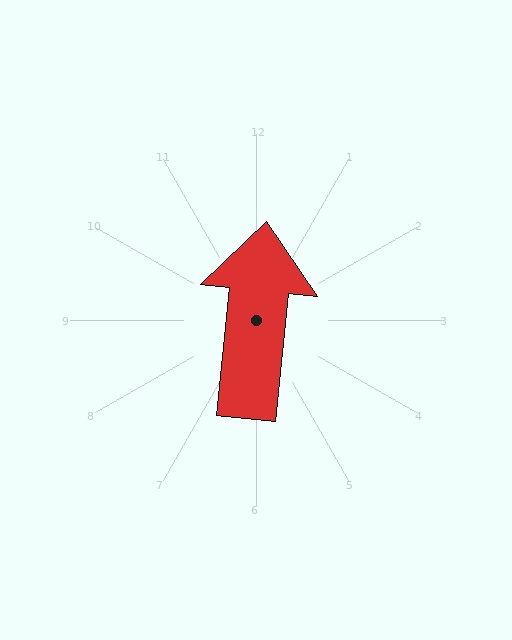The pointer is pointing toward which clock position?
Roughly 12 o'clock.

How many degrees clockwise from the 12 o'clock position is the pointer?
Approximately 6 degrees.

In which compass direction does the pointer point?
North.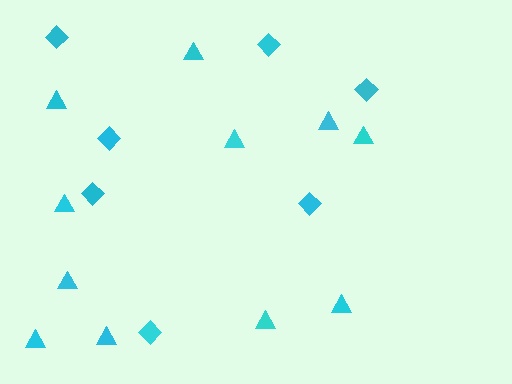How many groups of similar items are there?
There are 2 groups: one group of diamonds (7) and one group of triangles (11).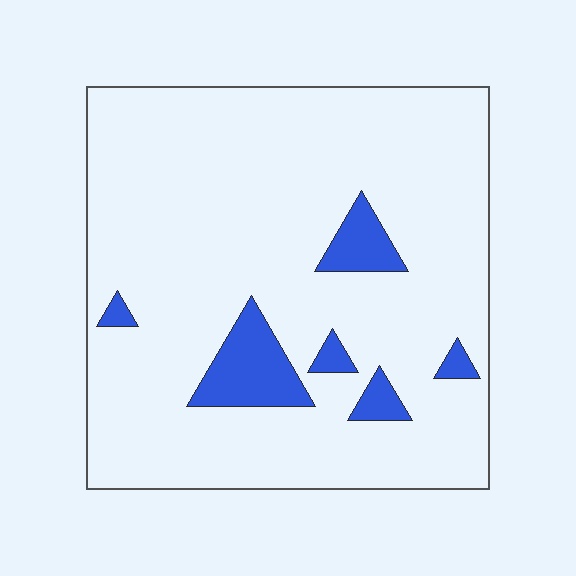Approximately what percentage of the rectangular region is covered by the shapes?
Approximately 10%.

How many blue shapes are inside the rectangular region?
6.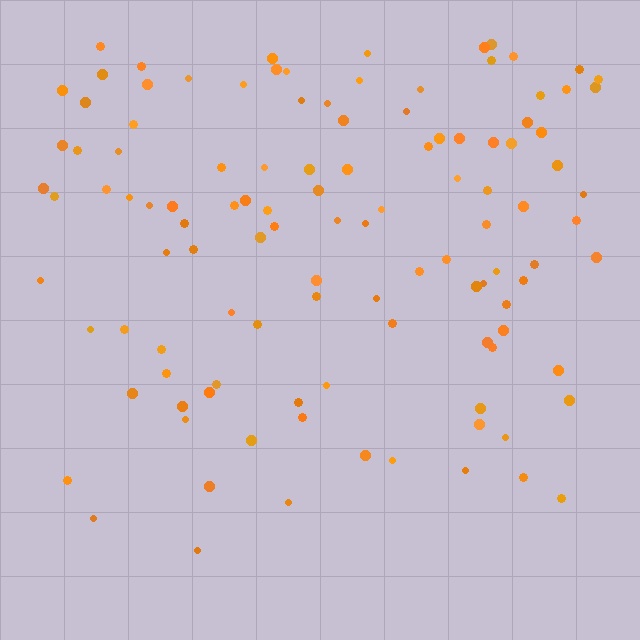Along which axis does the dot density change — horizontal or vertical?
Vertical.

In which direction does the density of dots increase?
From bottom to top, with the top side densest.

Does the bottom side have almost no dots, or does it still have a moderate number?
Still a moderate number, just noticeably fewer than the top.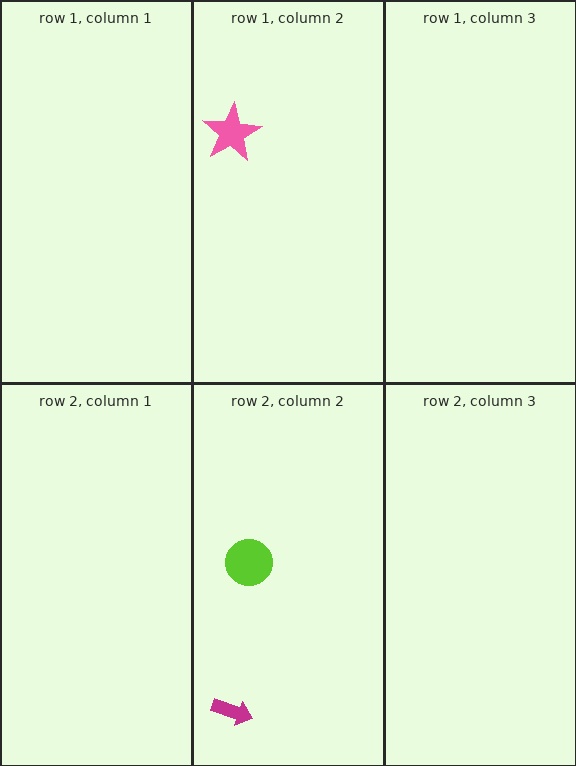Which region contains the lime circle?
The row 2, column 2 region.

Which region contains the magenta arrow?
The row 2, column 2 region.